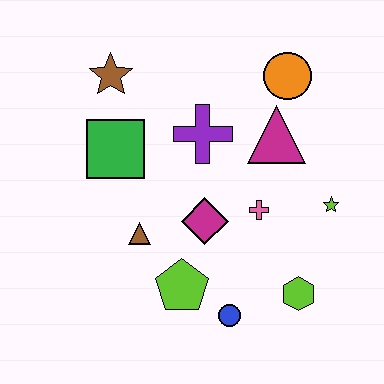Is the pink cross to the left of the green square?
No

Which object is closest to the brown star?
The green square is closest to the brown star.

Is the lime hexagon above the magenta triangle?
No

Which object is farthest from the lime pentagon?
The orange circle is farthest from the lime pentagon.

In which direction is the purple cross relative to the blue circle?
The purple cross is above the blue circle.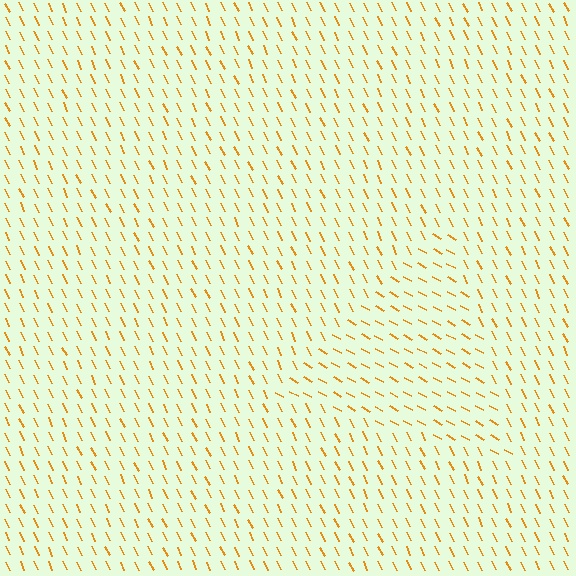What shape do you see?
I see a triangle.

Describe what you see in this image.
The image is filled with small orange line segments. A triangle region in the image has lines oriented differently from the surrounding lines, creating a visible texture boundary.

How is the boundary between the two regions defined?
The boundary is defined purely by a change in line orientation (approximately 36 degrees difference). All lines are the same color and thickness.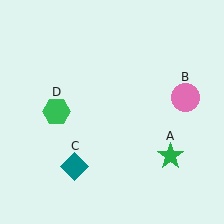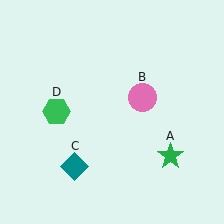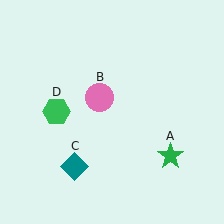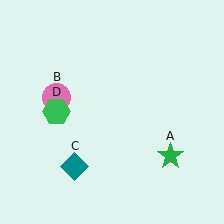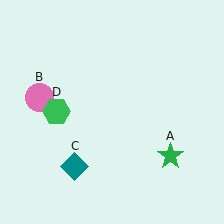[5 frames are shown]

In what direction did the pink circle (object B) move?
The pink circle (object B) moved left.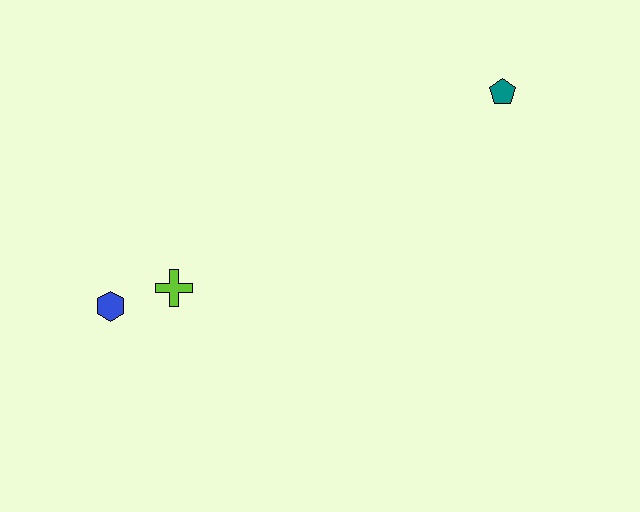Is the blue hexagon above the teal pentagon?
No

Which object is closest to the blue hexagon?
The lime cross is closest to the blue hexagon.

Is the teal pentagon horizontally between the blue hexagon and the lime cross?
No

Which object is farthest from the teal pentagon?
The blue hexagon is farthest from the teal pentagon.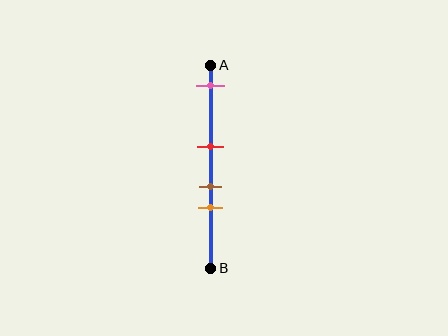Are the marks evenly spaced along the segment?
No, the marks are not evenly spaced.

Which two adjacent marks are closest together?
The brown and orange marks are the closest adjacent pair.